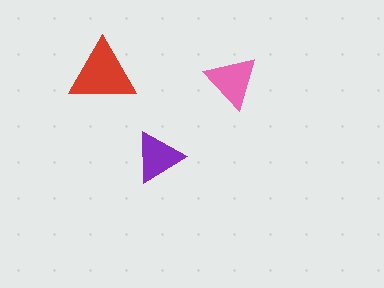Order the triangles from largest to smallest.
the red one, the pink one, the purple one.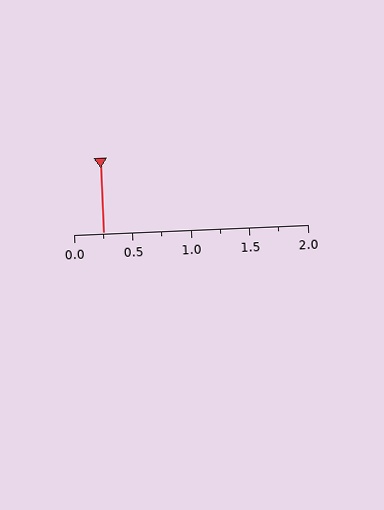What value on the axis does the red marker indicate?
The marker indicates approximately 0.25.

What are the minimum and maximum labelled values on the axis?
The axis runs from 0.0 to 2.0.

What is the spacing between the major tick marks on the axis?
The major ticks are spaced 0.5 apart.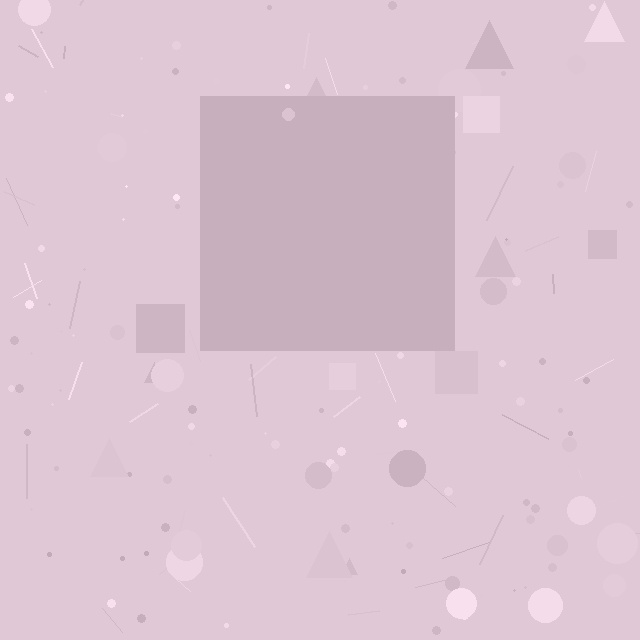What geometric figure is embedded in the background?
A square is embedded in the background.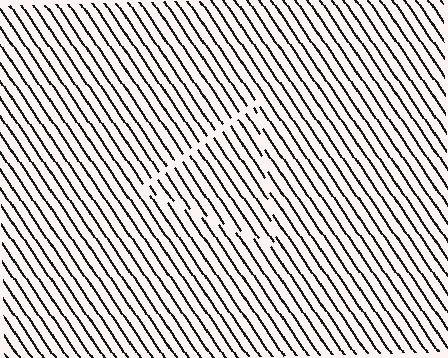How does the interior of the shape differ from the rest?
The interior of the shape contains the same grating, shifted by half a period — the contour is defined by the phase discontinuity where line-ends from the inner and outer gratings abut.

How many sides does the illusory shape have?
3 sides — the line-ends trace a triangle.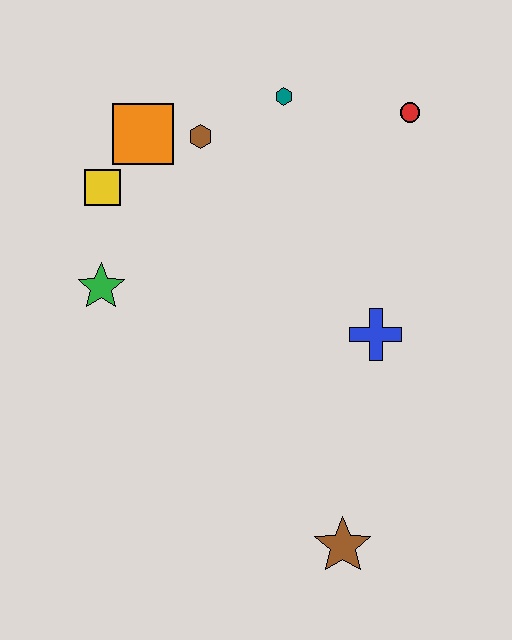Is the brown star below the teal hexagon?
Yes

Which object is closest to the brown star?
The blue cross is closest to the brown star.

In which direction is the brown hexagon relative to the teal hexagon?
The brown hexagon is to the left of the teal hexagon.